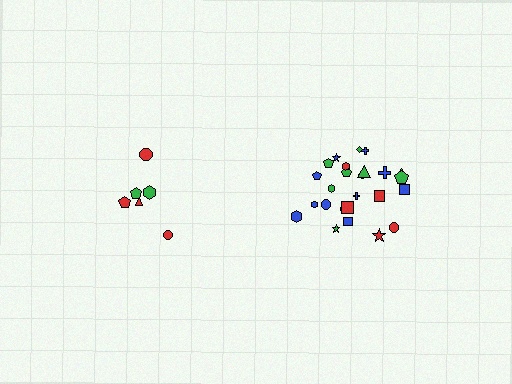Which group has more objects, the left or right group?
The right group.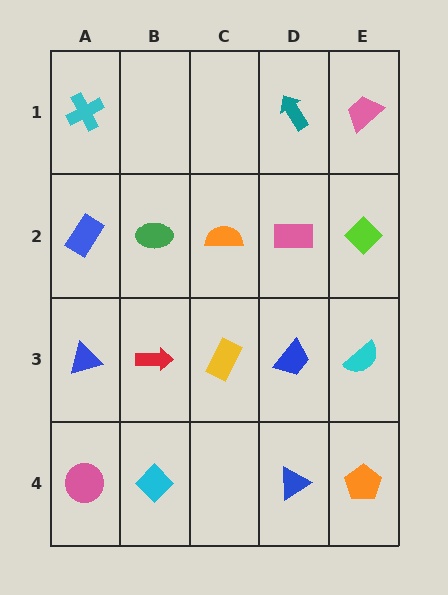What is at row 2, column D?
A pink rectangle.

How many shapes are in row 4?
4 shapes.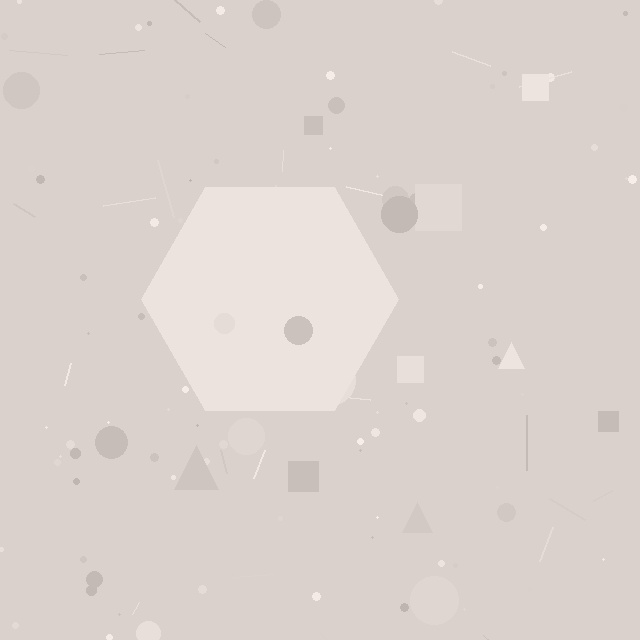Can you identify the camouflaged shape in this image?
The camouflaged shape is a hexagon.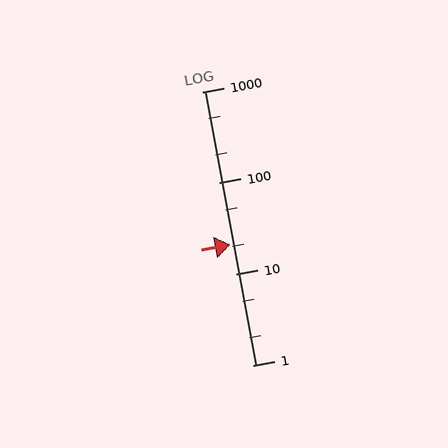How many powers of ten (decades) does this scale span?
The scale spans 3 decades, from 1 to 1000.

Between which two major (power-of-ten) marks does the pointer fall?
The pointer is between 10 and 100.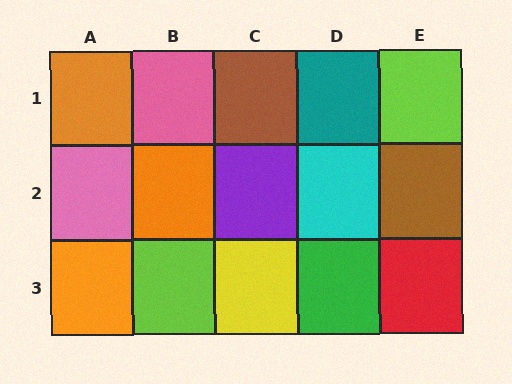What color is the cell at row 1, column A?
Orange.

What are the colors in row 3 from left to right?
Orange, lime, yellow, green, red.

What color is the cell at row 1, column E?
Lime.